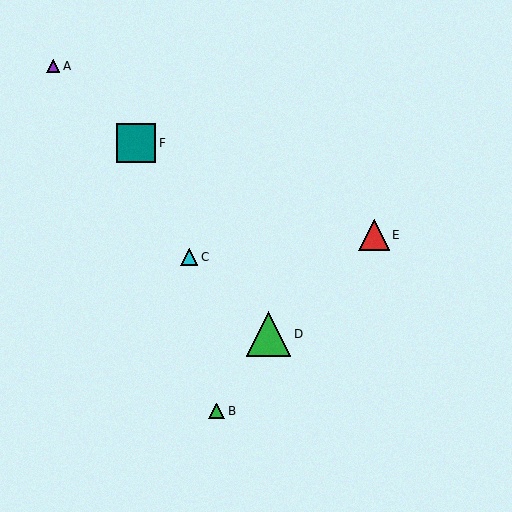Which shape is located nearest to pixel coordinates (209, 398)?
The green triangle (labeled B) at (217, 411) is nearest to that location.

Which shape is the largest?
The green triangle (labeled D) is the largest.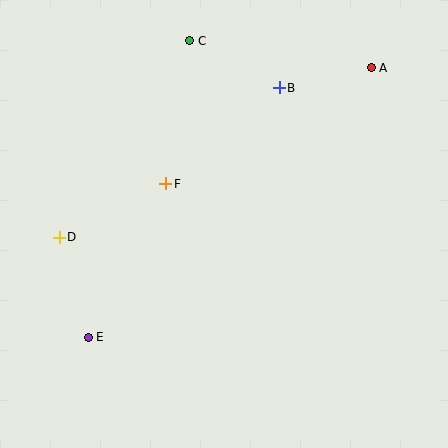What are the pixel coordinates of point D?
Point D is at (59, 237).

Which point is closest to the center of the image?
Point F at (166, 184) is closest to the center.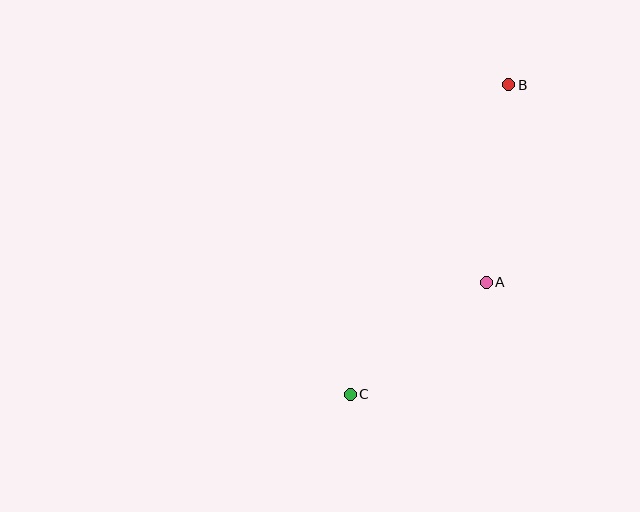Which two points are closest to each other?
Points A and C are closest to each other.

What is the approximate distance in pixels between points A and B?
The distance between A and B is approximately 199 pixels.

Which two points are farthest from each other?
Points B and C are farthest from each other.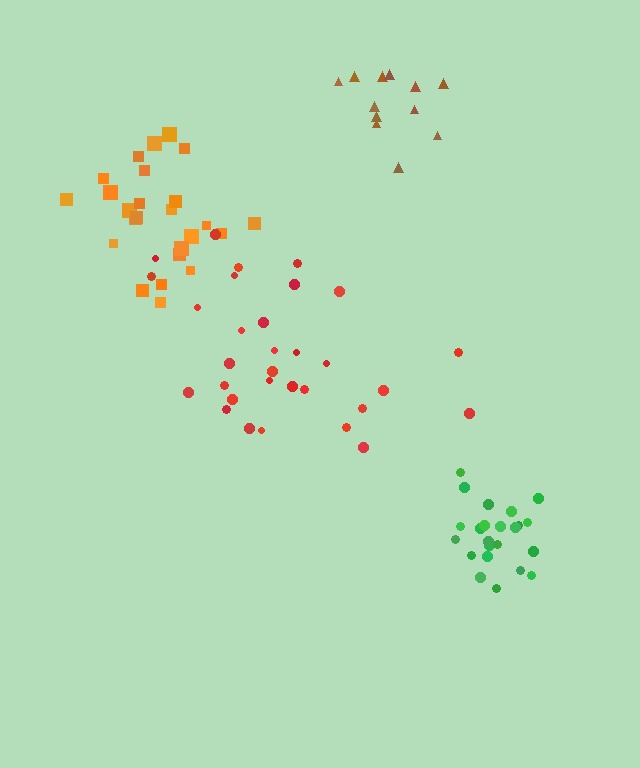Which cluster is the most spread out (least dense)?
Red.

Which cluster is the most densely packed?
Green.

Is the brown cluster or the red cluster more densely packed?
Brown.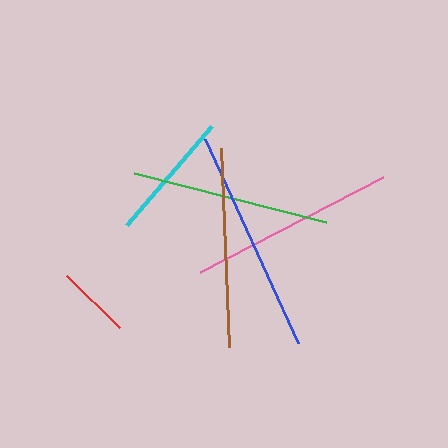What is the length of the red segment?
The red segment is approximately 74 pixels long.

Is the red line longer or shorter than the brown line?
The brown line is longer than the red line.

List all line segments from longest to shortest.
From longest to shortest: blue, pink, brown, green, cyan, red.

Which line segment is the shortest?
The red line is the shortest at approximately 74 pixels.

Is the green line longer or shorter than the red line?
The green line is longer than the red line.